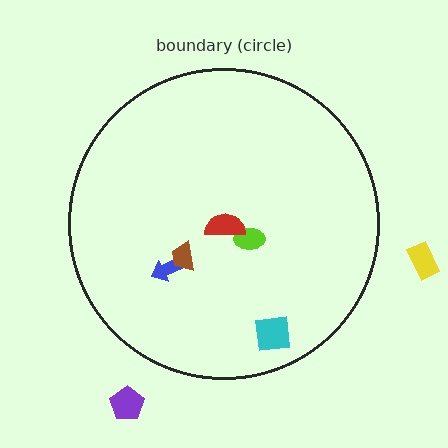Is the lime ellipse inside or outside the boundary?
Inside.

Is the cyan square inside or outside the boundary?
Inside.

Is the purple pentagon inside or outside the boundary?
Outside.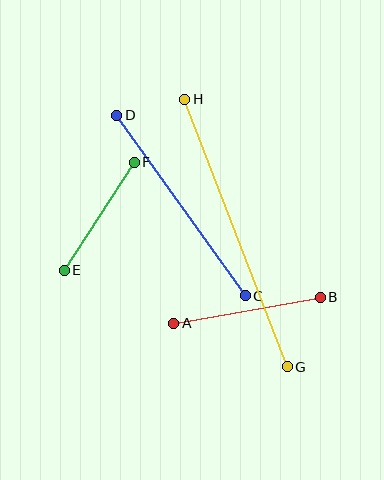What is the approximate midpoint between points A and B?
The midpoint is at approximately (247, 310) pixels.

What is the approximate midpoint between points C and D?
The midpoint is at approximately (181, 206) pixels.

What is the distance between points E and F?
The distance is approximately 129 pixels.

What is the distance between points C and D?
The distance is approximately 222 pixels.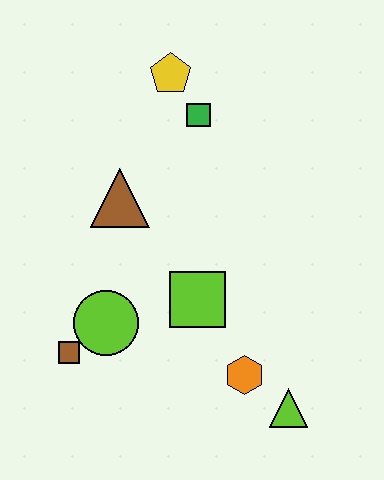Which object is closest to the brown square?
The lime circle is closest to the brown square.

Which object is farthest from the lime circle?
The yellow pentagon is farthest from the lime circle.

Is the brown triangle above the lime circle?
Yes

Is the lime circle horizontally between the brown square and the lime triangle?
Yes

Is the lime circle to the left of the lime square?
Yes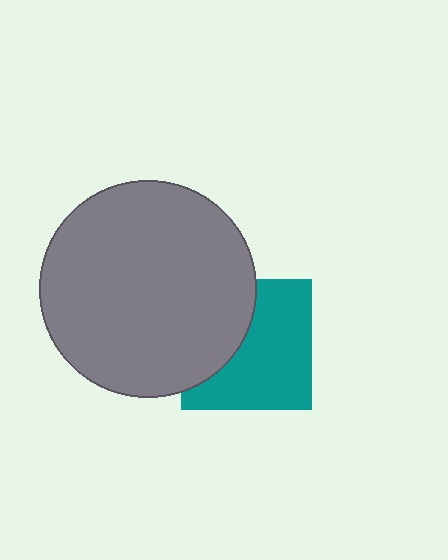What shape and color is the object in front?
The object in front is a gray circle.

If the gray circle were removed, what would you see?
You would see the complete teal square.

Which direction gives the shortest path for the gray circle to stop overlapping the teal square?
Moving left gives the shortest separation.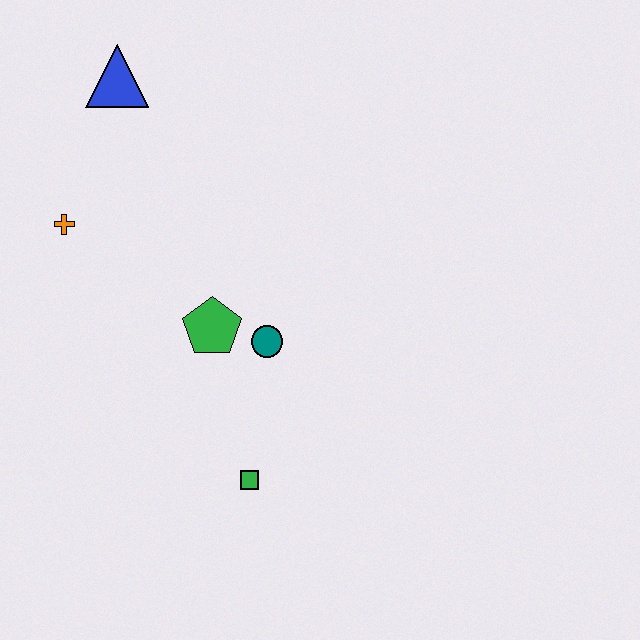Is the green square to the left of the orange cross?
No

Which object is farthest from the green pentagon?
The blue triangle is farthest from the green pentagon.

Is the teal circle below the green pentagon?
Yes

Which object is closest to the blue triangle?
The orange cross is closest to the blue triangle.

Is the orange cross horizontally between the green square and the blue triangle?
No